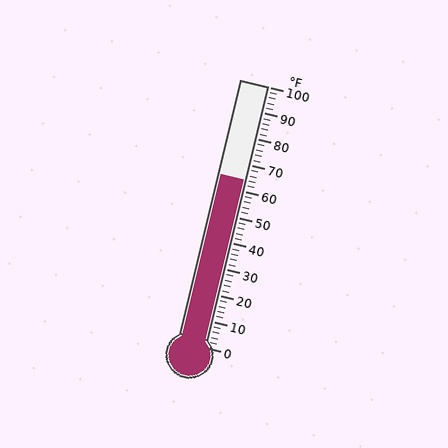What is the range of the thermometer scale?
The thermometer scale ranges from 0°F to 100°F.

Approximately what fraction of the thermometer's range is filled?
The thermometer is filled to approximately 65% of its range.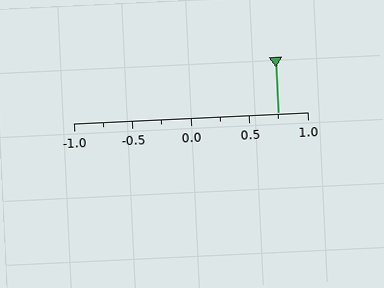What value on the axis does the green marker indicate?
The marker indicates approximately 0.75.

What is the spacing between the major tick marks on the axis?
The major ticks are spaced 0.5 apart.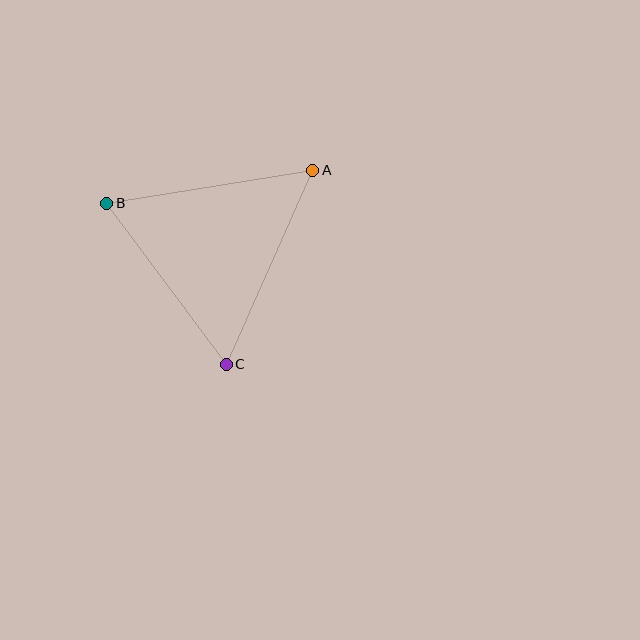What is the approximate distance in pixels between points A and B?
The distance between A and B is approximately 209 pixels.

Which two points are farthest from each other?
Points A and C are farthest from each other.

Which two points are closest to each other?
Points B and C are closest to each other.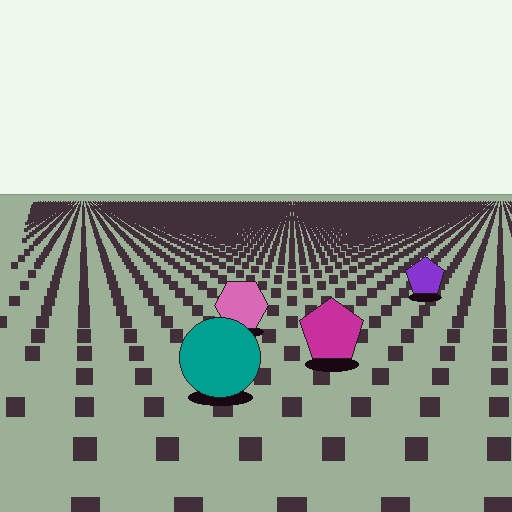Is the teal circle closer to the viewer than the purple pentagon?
Yes. The teal circle is closer — you can tell from the texture gradient: the ground texture is coarser near it.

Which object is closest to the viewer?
The teal circle is closest. The texture marks near it are larger and more spread out.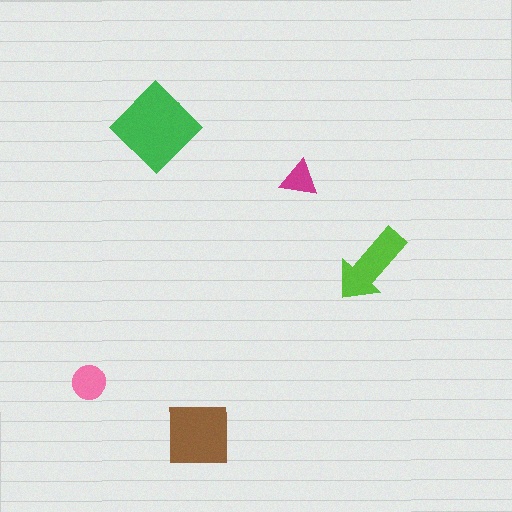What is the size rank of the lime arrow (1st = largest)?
3rd.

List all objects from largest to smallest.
The green diamond, the brown square, the lime arrow, the pink circle, the magenta triangle.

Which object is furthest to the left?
The pink circle is leftmost.